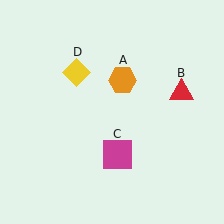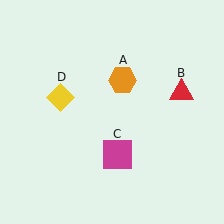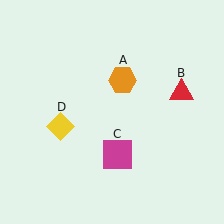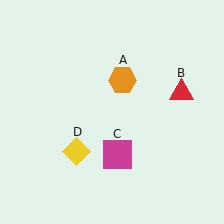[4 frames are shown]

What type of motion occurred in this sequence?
The yellow diamond (object D) rotated counterclockwise around the center of the scene.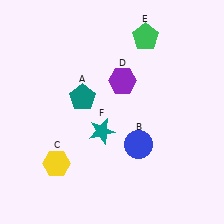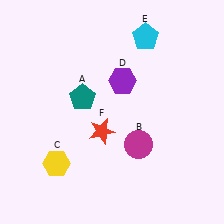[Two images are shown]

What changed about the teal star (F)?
In Image 1, F is teal. In Image 2, it changed to red.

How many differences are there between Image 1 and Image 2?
There are 3 differences between the two images.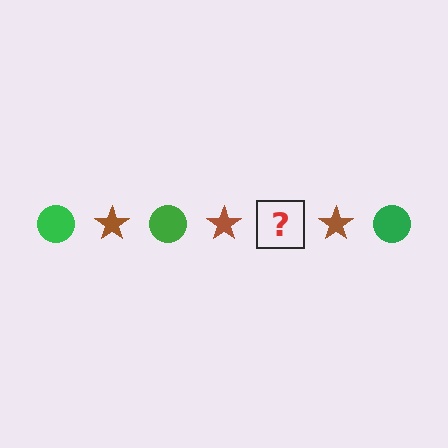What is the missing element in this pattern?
The missing element is a green circle.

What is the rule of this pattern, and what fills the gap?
The rule is that the pattern alternates between green circle and brown star. The gap should be filled with a green circle.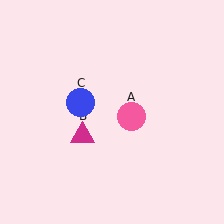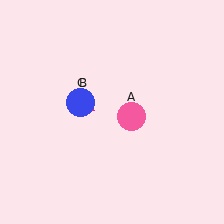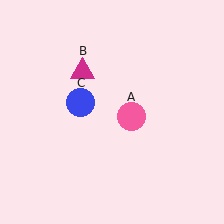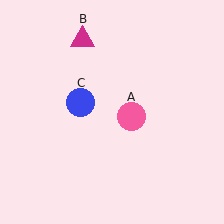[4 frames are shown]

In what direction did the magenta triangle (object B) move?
The magenta triangle (object B) moved up.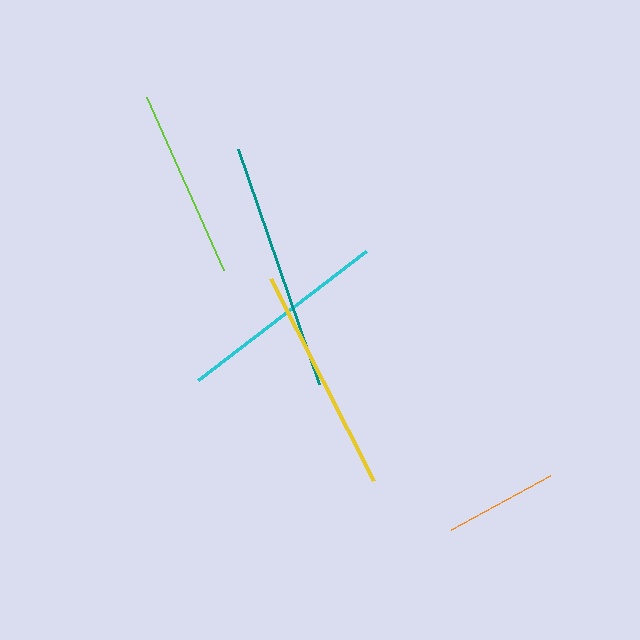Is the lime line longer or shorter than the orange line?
The lime line is longer than the orange line.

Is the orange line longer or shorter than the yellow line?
The yellow line is longer than the orange line.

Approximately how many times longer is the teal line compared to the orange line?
The teal line is approximately 2.2 times the length of the orange line.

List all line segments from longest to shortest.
From longest to shortest: teal, yellow, cyan, lime, orange.